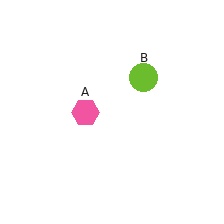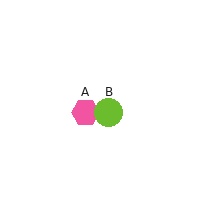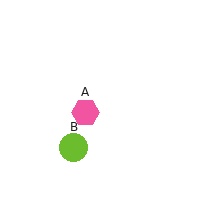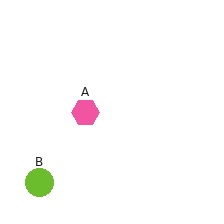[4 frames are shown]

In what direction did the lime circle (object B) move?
The lime circle (object B) moved down and to the left.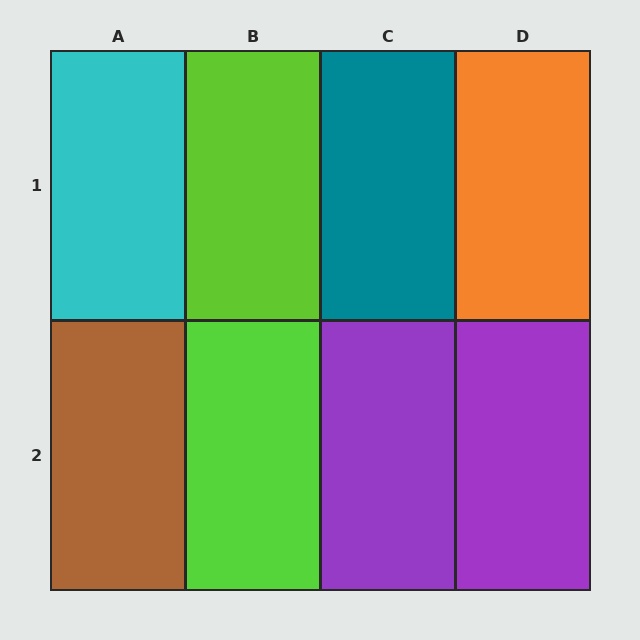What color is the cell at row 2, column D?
Purple.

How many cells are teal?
1 cell is teal.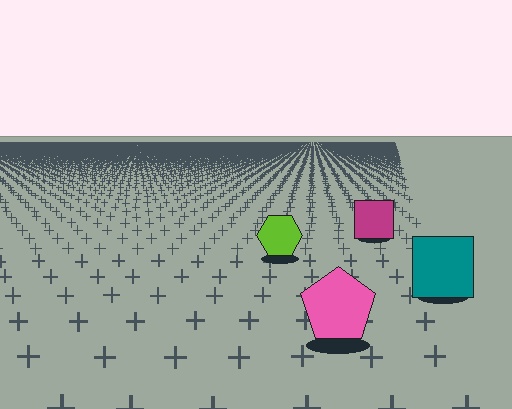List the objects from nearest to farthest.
From nearest to farthest: the pink pentagon, the teal square, the lime hexagon, the magenta square.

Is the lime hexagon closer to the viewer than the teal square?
No. The teal square is closer — you can tell from the texture gradient: the ground texture is coarser near it.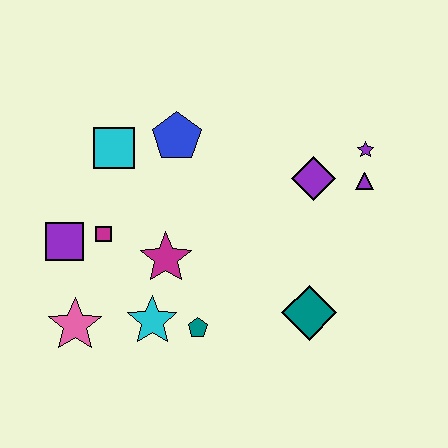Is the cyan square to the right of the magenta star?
No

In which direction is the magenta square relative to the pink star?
The magenta square is above the pink star.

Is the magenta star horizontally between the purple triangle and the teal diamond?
No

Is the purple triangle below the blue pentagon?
Yes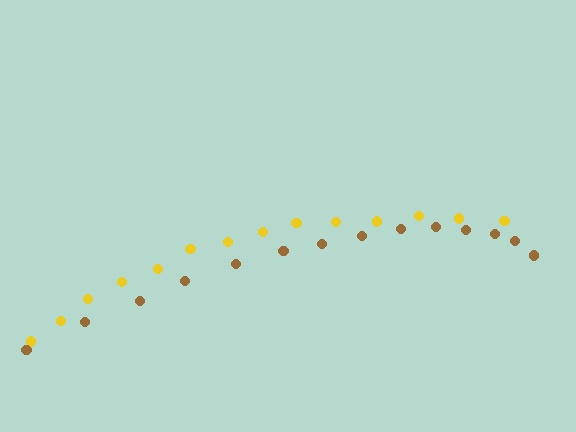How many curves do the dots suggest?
There are 2 distinct paths.